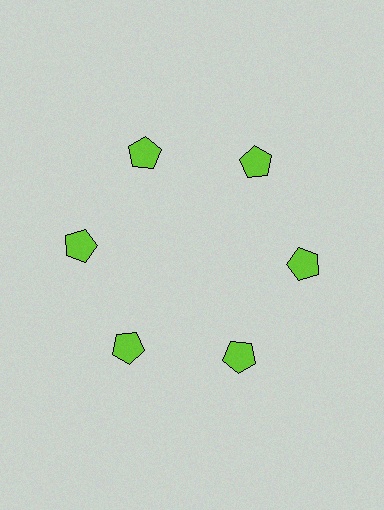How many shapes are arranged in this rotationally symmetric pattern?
There are 6 shapes, arranged in 6 groups of 1.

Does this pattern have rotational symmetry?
Yes, this pattern has 6-fold rotational symmetry. It looks the same after rotating 60 degrees around the center.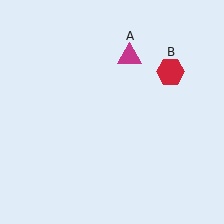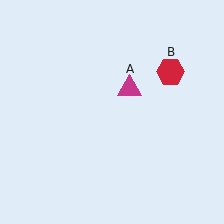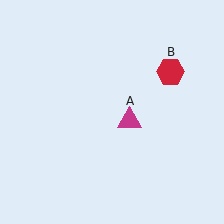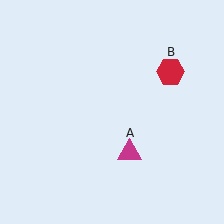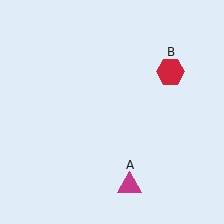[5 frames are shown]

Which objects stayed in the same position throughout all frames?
Red hexagon (object B) remained stationary.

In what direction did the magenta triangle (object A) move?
The magenta triangle (object A) moved down.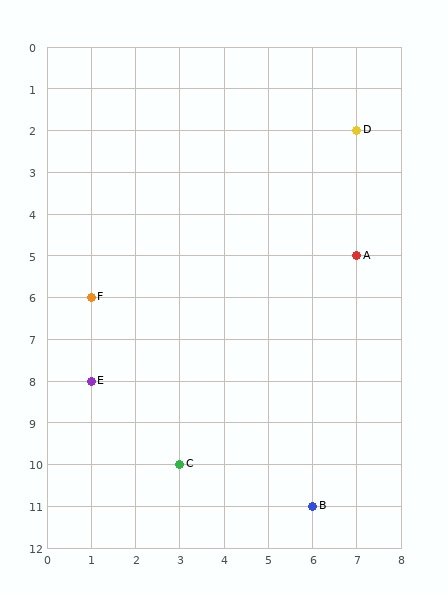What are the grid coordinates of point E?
Point E is at grid coordinates (1, 8).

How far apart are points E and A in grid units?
Points E and A are 6 columns and 3 rows apart (about 6.7 grid units diagonally).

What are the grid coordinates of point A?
Point A is at grid coordinates (7, 5).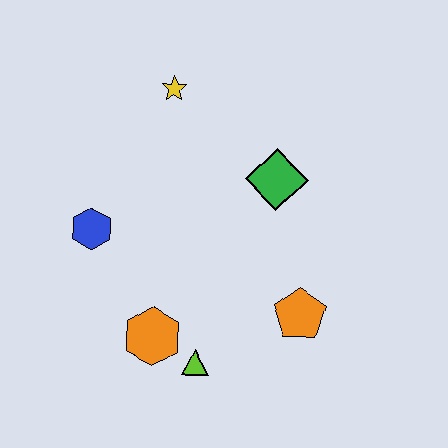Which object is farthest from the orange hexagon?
The yellow star is farthest from the orange hexagon.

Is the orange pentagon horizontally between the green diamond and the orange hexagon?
No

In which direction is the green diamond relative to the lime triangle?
The green diamond is above the lime triangle.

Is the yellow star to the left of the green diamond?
Yes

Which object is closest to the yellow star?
The green diamond is closest to the yellow star.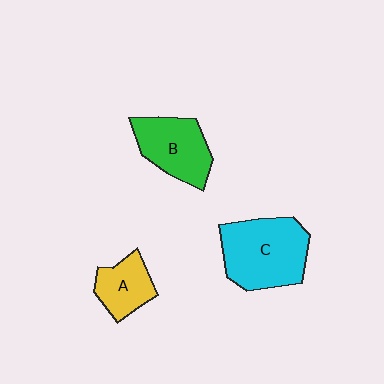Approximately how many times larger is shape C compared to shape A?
Approximately 2.0 times.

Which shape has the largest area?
Shape C (cyan).